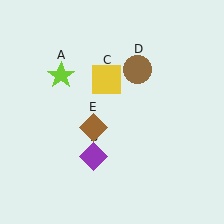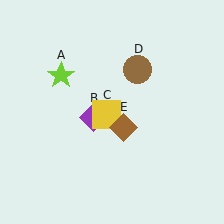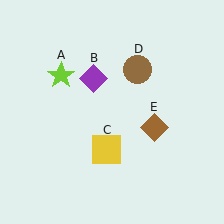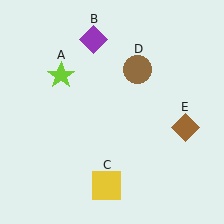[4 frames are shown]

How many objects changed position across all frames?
3 objects changed position: purple diamond (object B), yellow square (object C), brown diamond (object E).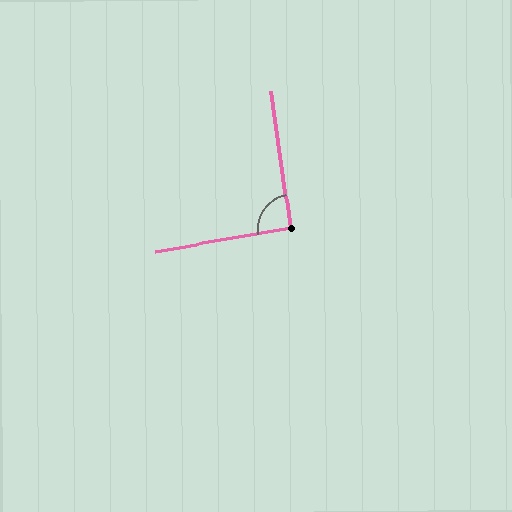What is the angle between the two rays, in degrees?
Approximately 92 degrees.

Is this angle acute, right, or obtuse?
It is approximately a right angle.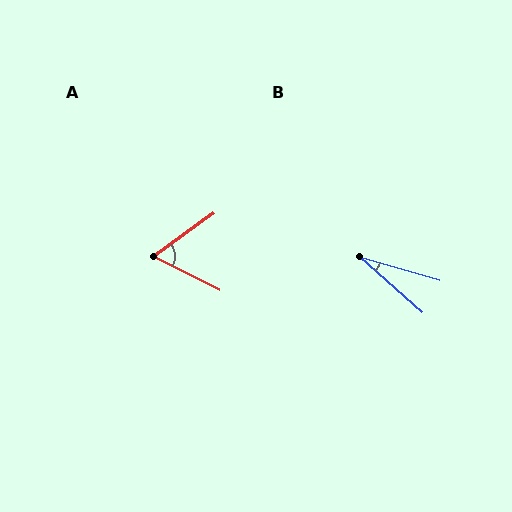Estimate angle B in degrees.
Approximately 25 degrees.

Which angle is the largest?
A, at approximately 62 degrees.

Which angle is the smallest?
B, at approximately 25 degrees.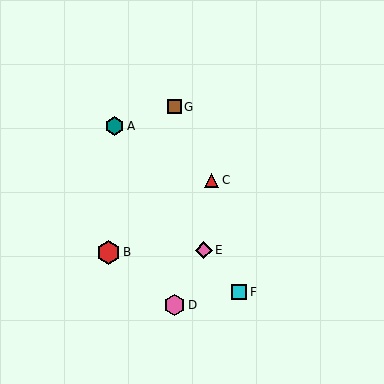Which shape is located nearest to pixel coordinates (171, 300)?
The pink hexagon (labeled D) at (175, 305) is nearest to that location.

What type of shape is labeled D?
Shape D is a pink hexagon.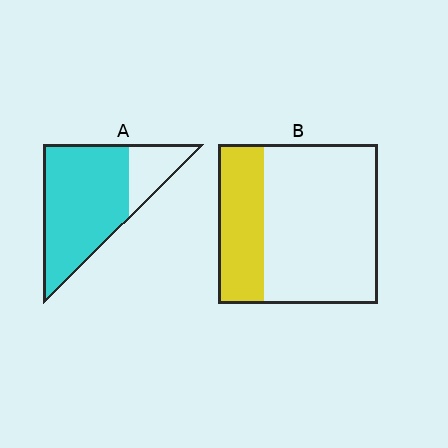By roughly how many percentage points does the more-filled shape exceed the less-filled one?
By roughly 50 percentage points (A over B).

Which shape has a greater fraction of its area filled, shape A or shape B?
Shape A.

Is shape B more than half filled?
No.